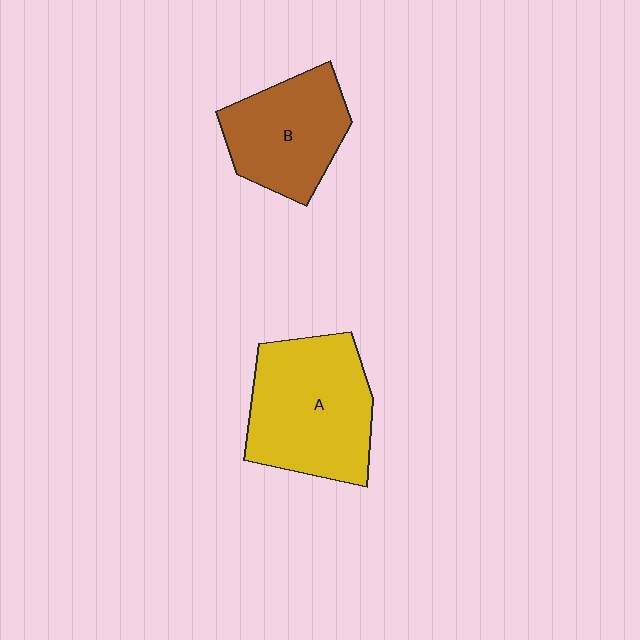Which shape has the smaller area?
Shape B (brown).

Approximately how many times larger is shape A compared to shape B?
Approximately 1.3 times.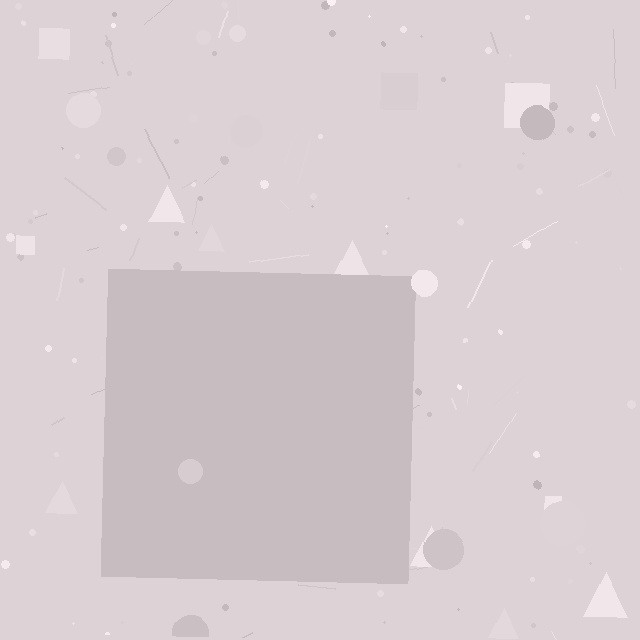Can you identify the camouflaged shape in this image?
The camouflaged shape is a square.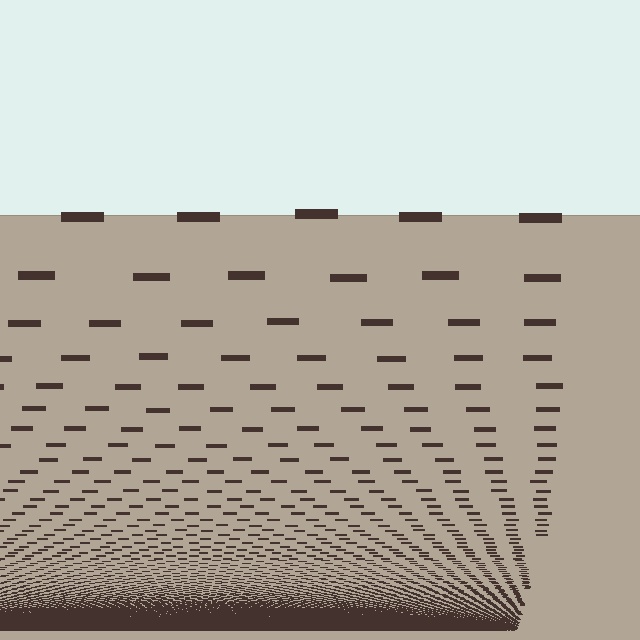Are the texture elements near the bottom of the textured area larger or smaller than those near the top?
Smaller. The gradient is inverted — elements near the bottom are smaller and denser.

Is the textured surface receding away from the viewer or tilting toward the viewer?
The surface appears to tilt toward the viewer. Texture elements get larger and sparser toward the top.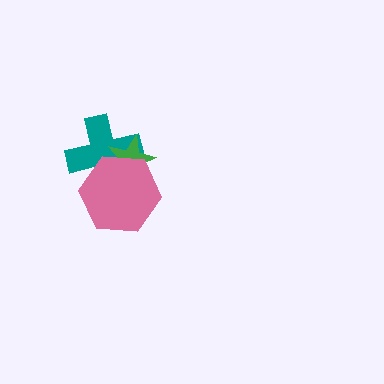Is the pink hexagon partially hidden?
No, no other shape covers it.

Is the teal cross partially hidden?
Yes, it is partially covered by another shape.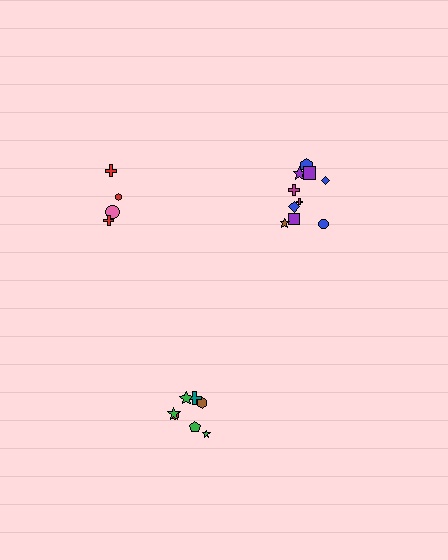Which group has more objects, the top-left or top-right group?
The top-right group.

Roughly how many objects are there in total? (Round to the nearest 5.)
Roughly 20 objects in total.